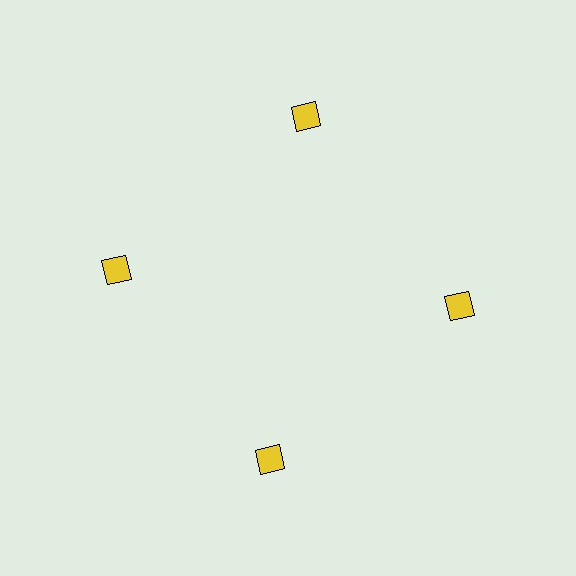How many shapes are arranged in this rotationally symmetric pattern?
There are 4 shapes, arranged in 4 groups of 1.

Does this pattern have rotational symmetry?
Yes, this pattern has 4-fold rotational symmetry. It looks the same after rotating 90 degrees around the center.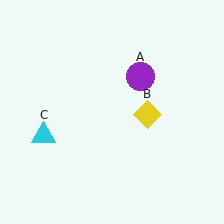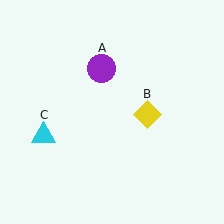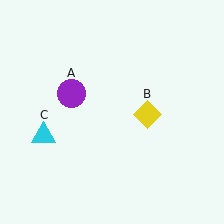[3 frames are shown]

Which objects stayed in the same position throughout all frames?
Yellow diamond (object B) and cyan triangle (object C) remained stationary.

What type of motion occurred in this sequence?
The purple circle (object A) rotated counterclockwise around the center of the scene.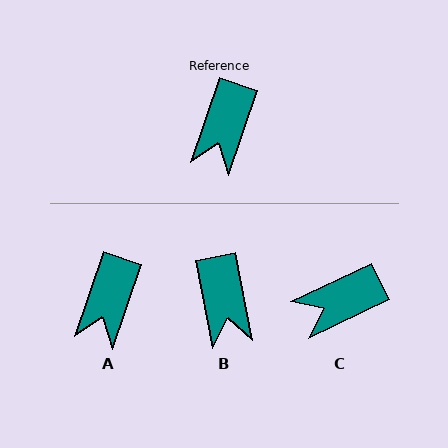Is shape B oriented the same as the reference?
No, it is off by about 30 degrees.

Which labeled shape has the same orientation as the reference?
A.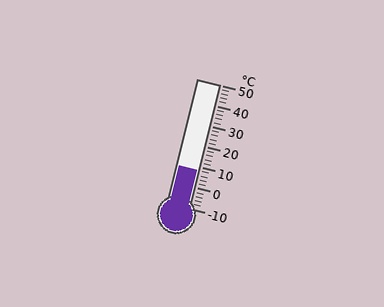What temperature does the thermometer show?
The thermometer shows approximately 8°C.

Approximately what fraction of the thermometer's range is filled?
The thermometer is filled to approximately 30% of its range.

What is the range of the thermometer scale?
The thermometer scale ranges from -10°C to 50°C.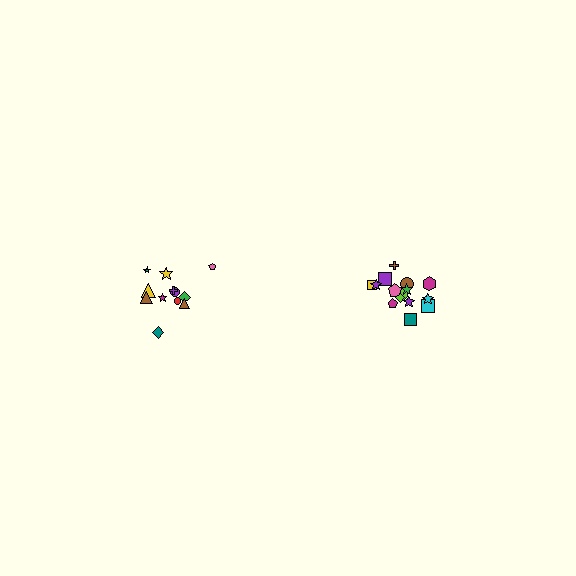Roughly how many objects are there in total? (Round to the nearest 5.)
Roughly 25 objects in total.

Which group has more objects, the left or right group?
The right group.